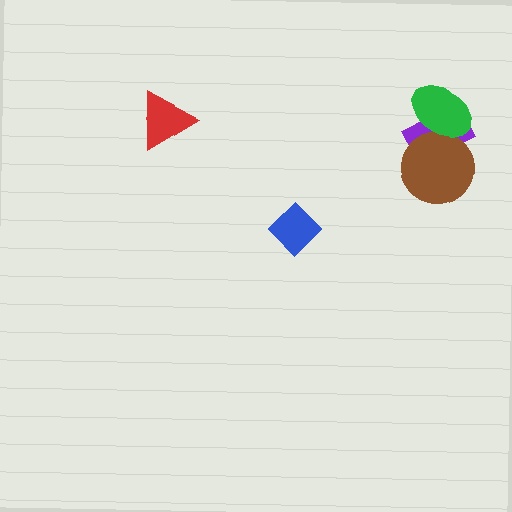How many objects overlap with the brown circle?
2 objects overlap with the brown circle.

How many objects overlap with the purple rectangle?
2 objects overlap with the purple rectangle.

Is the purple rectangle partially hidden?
Yes, it is partially covered by another shape.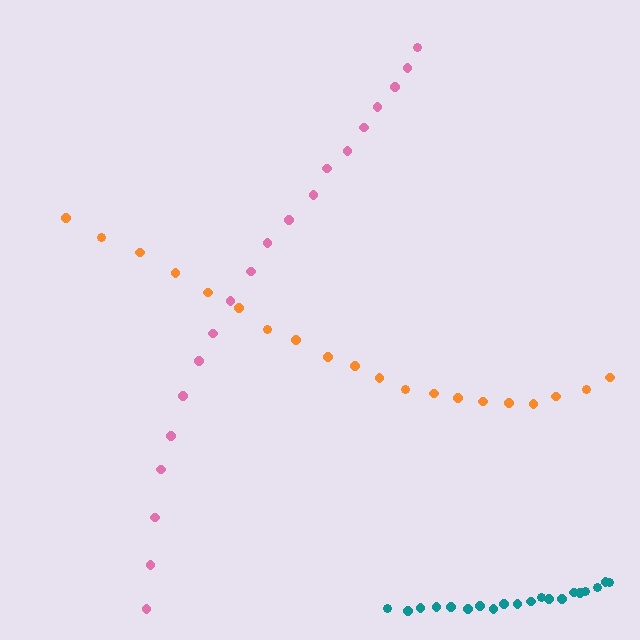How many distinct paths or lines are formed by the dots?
There are 3 distinct paths.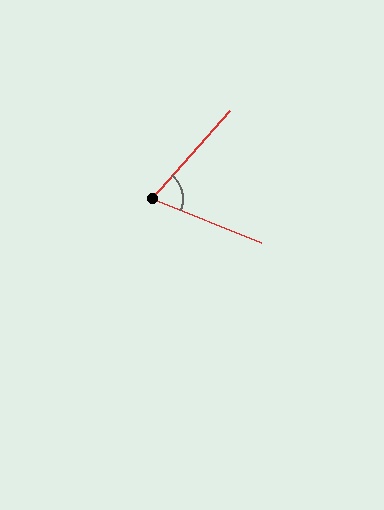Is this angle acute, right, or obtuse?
It is acute.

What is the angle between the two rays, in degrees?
Approximately 70 degrees.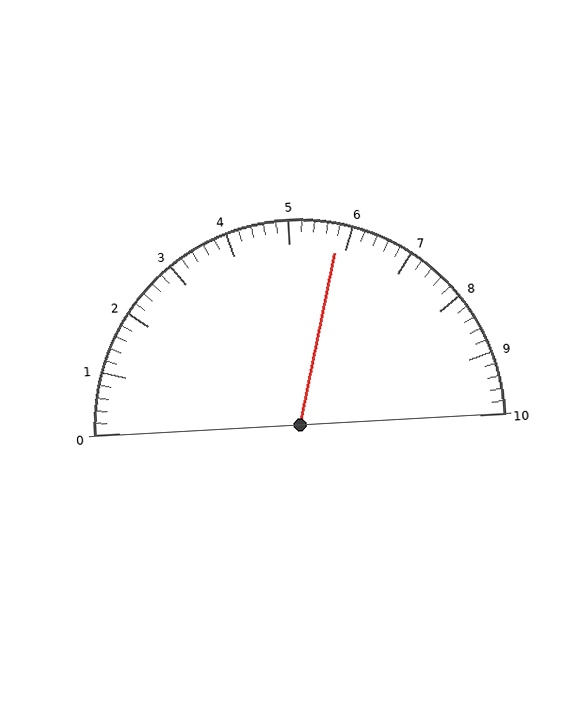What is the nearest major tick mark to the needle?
The nearest major tick mark is 6.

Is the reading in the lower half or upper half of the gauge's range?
The reading is in the upper half of the range (0 to 10).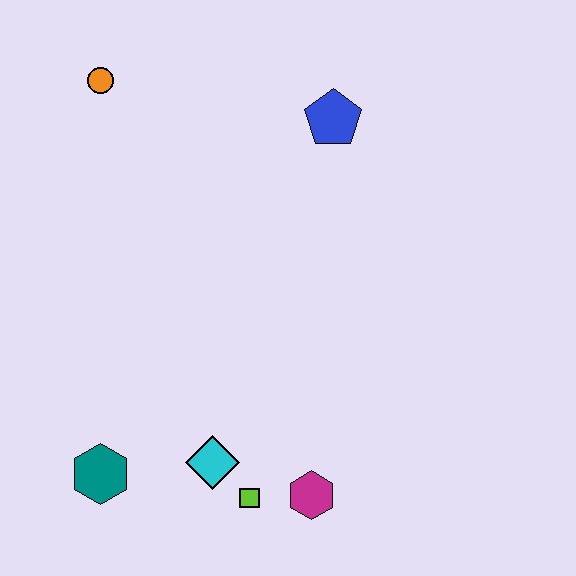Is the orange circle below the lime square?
No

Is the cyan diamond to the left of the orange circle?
No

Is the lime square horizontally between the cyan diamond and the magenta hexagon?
Yes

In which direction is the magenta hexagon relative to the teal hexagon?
The magenta hexagon is to the right of the teal hexagon.